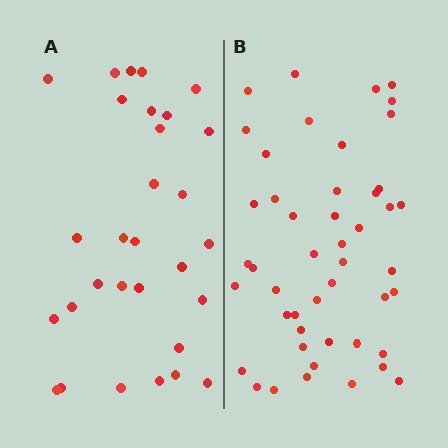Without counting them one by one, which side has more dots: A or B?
Region B (the right region) has more dots.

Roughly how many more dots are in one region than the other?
Region B has approximately 15 more dots than region A.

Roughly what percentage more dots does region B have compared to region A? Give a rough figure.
About 55% more.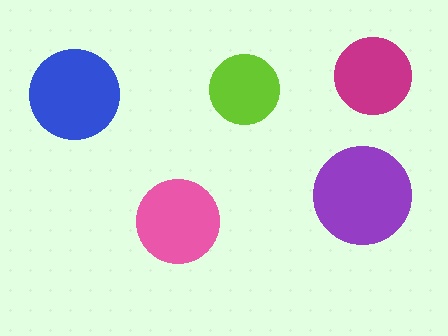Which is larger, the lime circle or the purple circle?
The purple one.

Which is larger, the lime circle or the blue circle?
The blue one.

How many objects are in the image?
There are 5 objects in the image.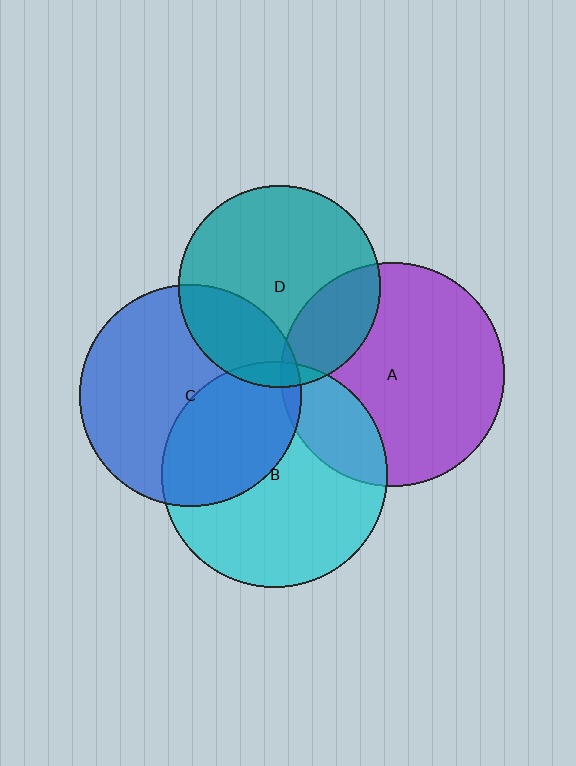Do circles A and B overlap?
Yes.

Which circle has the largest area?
Circle B (cyan).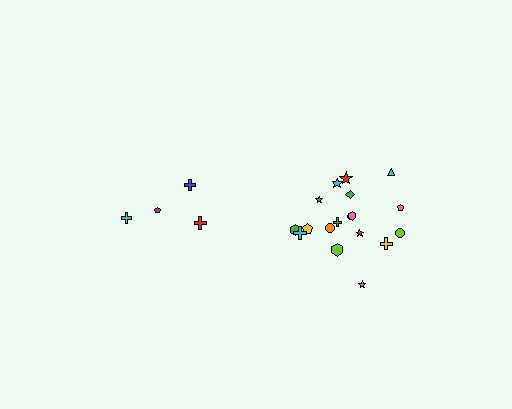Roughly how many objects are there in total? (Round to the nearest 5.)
Roughly 20 objects in total.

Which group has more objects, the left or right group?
The right group.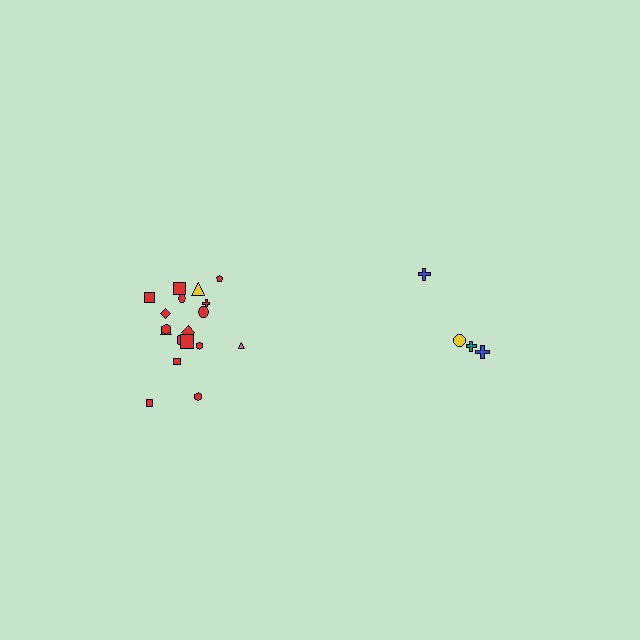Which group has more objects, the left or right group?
The left group.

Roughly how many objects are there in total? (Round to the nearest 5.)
Roughly 20 objects in total.